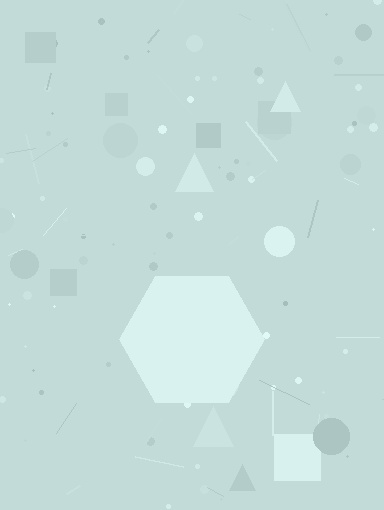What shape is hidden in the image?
A hexagon is hidden in the image.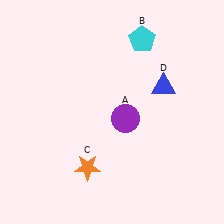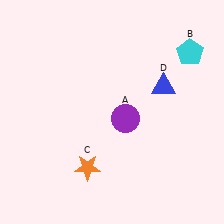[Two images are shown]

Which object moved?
The cyan pentagon (B) moved right.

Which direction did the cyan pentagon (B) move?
The cyan pentagon (B) moved right.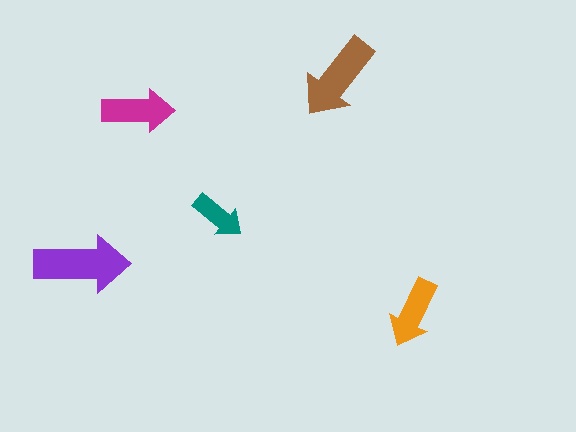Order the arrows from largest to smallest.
the purple one, the brown one, the magenta one, the orange one, the teal one.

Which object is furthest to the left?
The purple arrow is leftmost.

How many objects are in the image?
There are 5 objects in the image.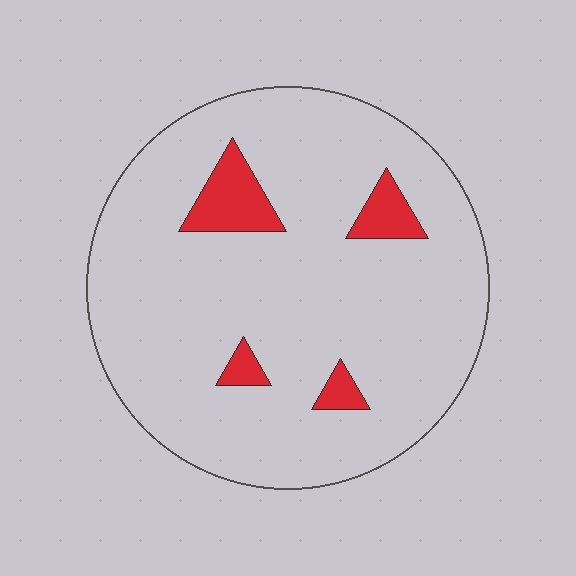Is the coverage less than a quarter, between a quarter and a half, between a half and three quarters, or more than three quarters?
Less than a quarter.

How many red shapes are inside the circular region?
4.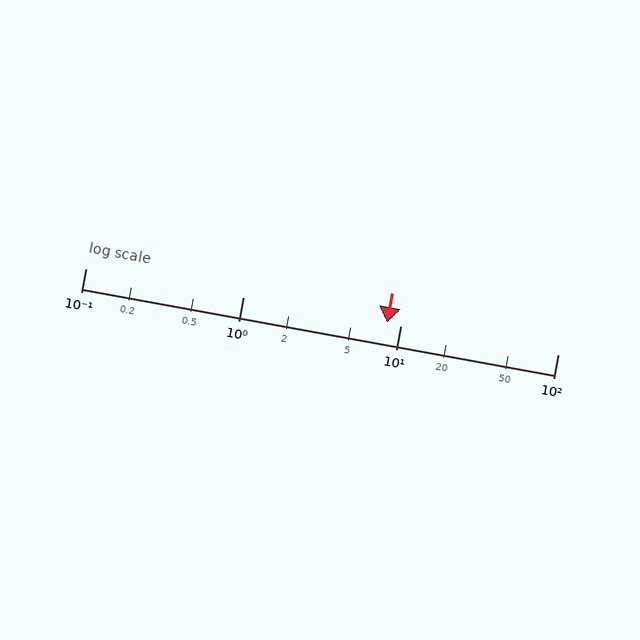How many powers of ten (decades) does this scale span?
The scale spans 3 decades, from 0.1 to 100.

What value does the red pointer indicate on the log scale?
The pointer indicates approximately 8.2.